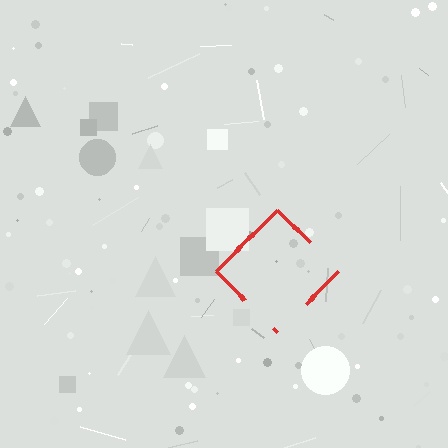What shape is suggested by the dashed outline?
The dashed outline suggests a diamond.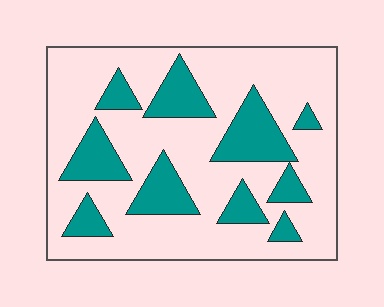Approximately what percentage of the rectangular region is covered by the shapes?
Approximately 25%.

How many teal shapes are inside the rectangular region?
10.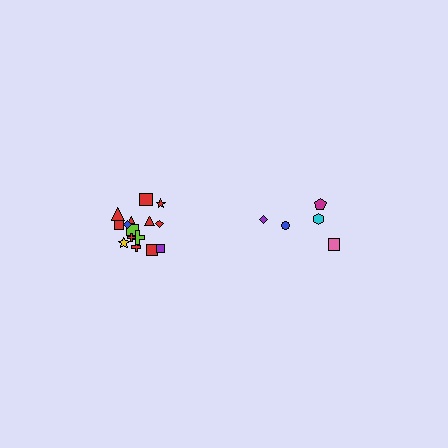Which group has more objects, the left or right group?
The left group.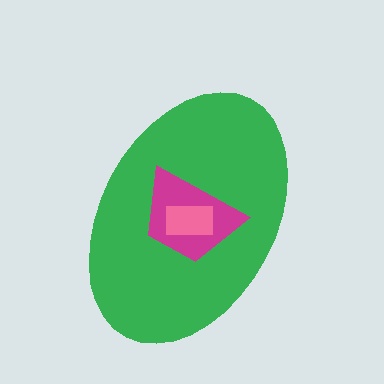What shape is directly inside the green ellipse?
The magenta trapezoid.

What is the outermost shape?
The green ellipse.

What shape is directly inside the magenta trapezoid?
The pink rectangle.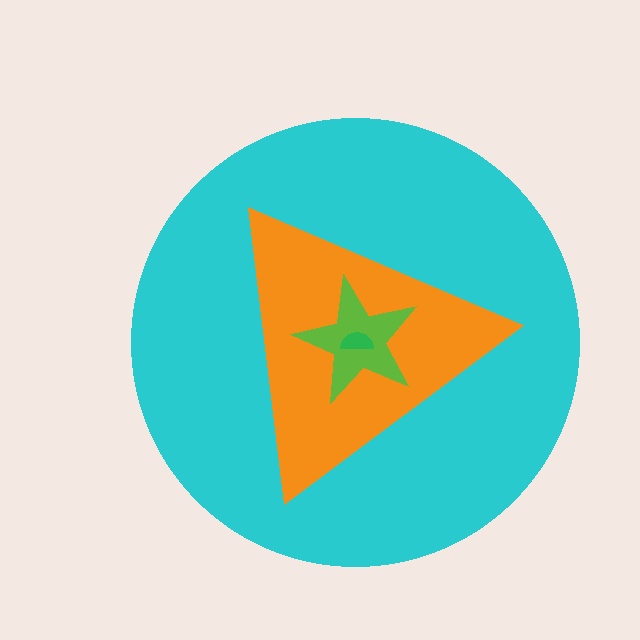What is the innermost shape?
The green semicircle.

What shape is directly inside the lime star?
The green semicircle.